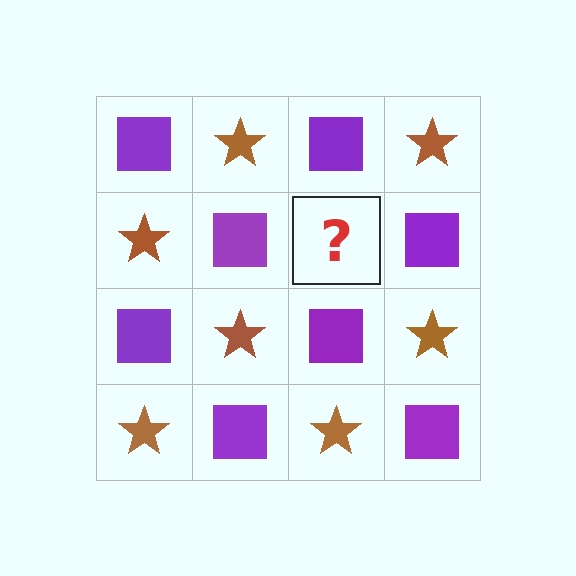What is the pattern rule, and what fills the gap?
The rule is that it alternates purple square and brown star in a checkerboard pattern. The gap should be filled with a brown star.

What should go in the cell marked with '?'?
The missing cell should contain a brown star.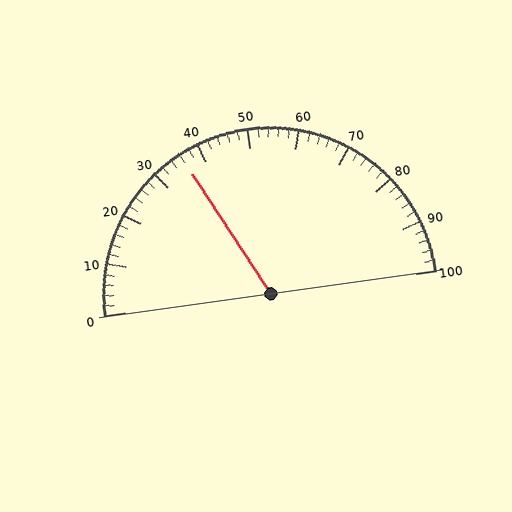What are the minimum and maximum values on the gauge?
The gauge ranges from 0 to 100.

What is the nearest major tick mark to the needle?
The nearest major tick mark is 40.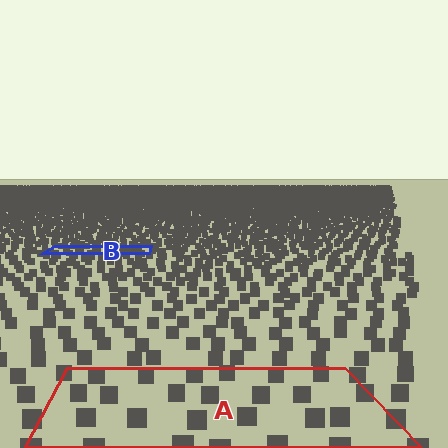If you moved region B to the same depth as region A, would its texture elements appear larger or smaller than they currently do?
They would appear larger. At a closer depth, the same texture elements are projected at a bigger on-screen size.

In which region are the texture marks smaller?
The texture marks are smaller in region B, because it is farther away.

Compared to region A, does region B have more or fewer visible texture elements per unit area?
Region B has more texture elements per unit area — they are packed more densely because it is farther away.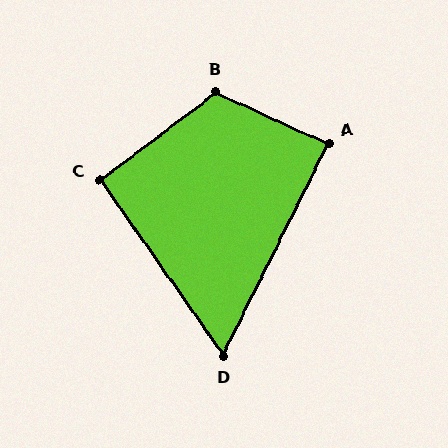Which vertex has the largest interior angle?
B, at approximately 118 degrees.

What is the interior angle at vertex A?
Approximately 88 degrees (approximately right).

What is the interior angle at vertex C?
Approximately 92 degrees (approximately right).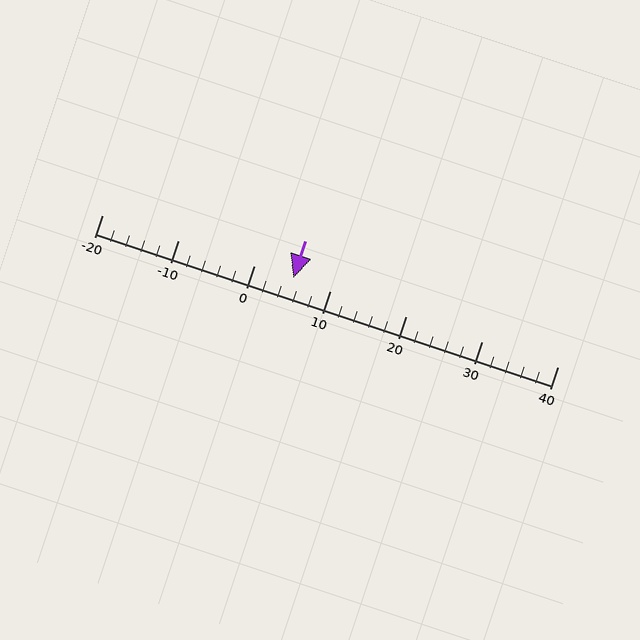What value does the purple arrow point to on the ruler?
The purple arrow points to approximately 5.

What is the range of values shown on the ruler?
The ruler shows values from -20 to 40.